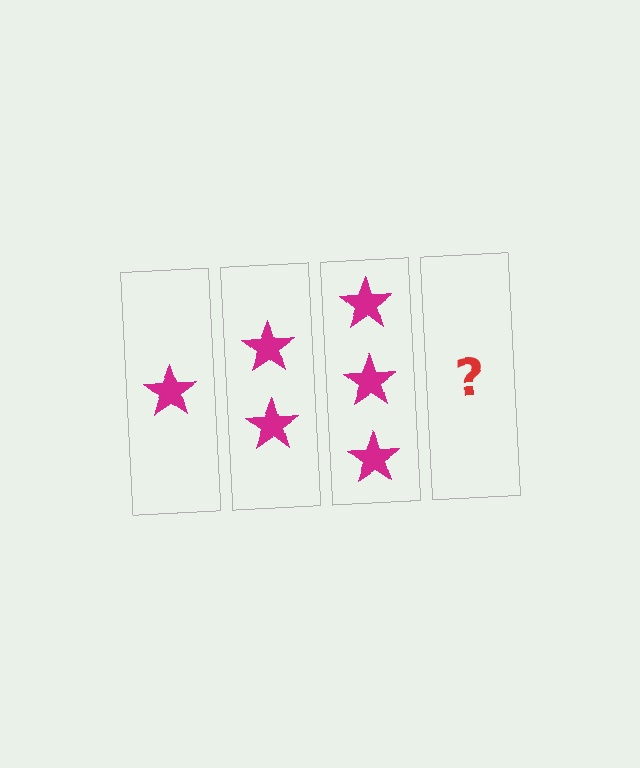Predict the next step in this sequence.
The next step is 4 stars.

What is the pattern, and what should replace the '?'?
The pattern is that each step adds one more star. The '?' should be 4 stars.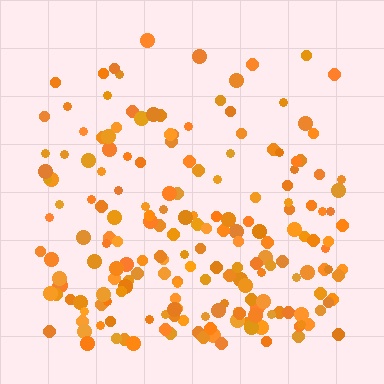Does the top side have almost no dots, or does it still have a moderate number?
Still a moderate number, just noticeably fewer than the bottom.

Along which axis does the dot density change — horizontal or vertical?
Vertical.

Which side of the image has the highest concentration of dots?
The bottom.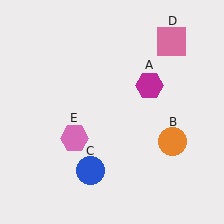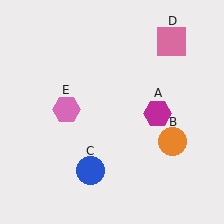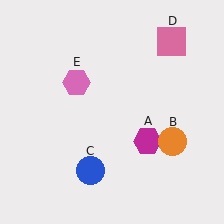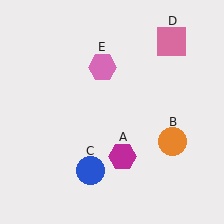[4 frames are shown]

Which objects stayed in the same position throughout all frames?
Orange circle (object B) and blue circle (object C) and pink square (object D) remained stationary.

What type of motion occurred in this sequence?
The magenta hexagon (object A), pink hexagon (object E) rotated clockwise around the center of the scene.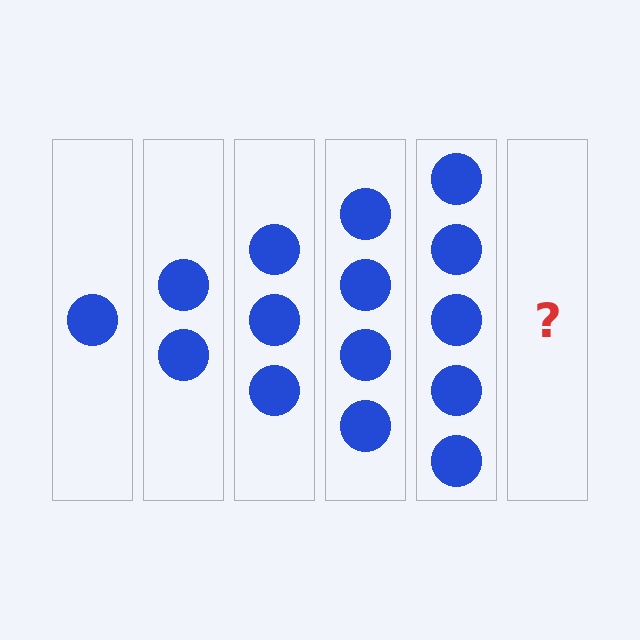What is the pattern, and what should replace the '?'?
The pattern is that each step adds one more circle. The '?' should be 6 circles.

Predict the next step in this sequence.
The next step is 6 circles.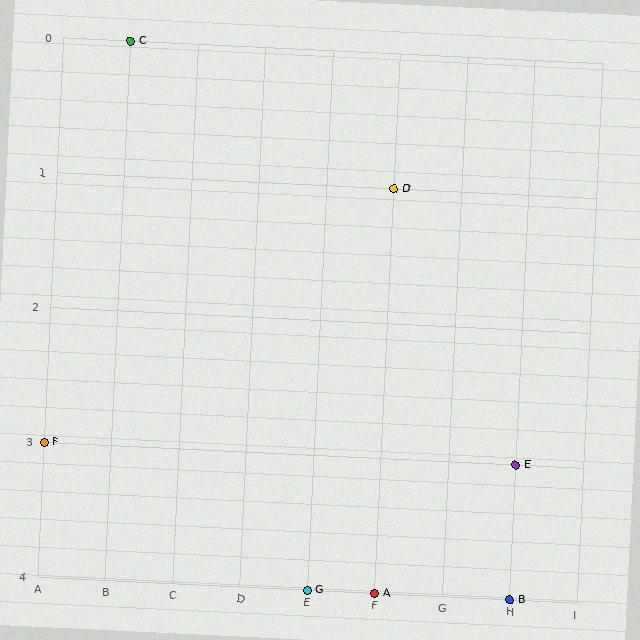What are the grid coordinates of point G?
Point G is at grid coordinates (E, 4).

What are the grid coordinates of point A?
Point A is at grid coordinates (F, 4).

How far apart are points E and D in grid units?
Points E and D are 2 columns and 2 rows apart (about 2.8 grid units diagonally).